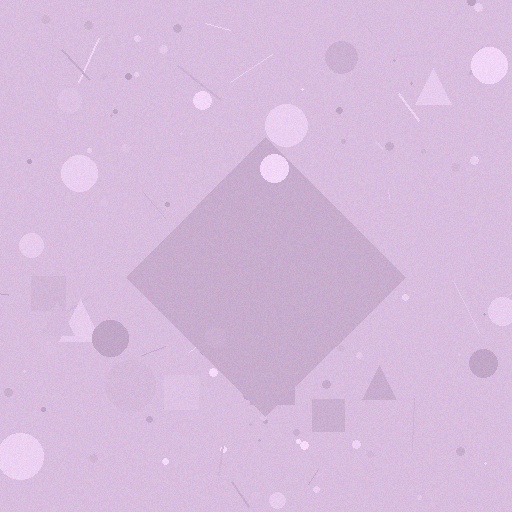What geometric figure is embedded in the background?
A diamond is embedded in the background.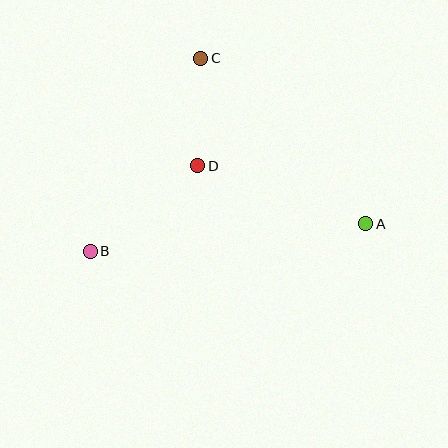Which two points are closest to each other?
Points C and D are closest to each other.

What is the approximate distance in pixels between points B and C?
The distance between B and C is approximately 222 pixels.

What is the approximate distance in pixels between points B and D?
The distance between B and D is approximately 137 pixels.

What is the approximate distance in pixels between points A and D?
The distance between A and D is approximately 178 pixels.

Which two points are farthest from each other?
Points A and B are farthest from each other.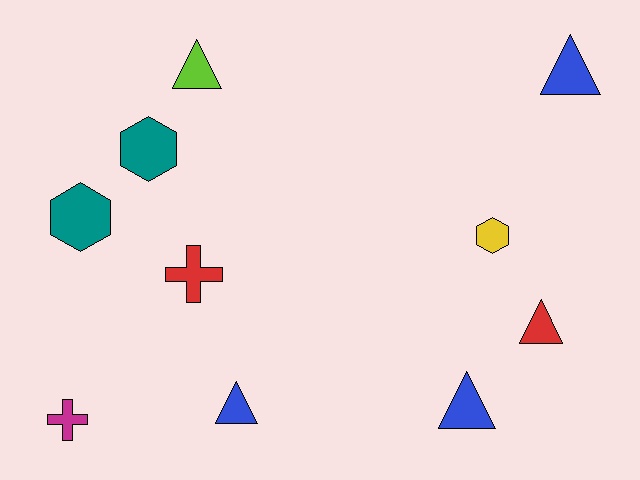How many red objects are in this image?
There are 2 red objects.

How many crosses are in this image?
There are 2 crosses.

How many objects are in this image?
There are 10 objects.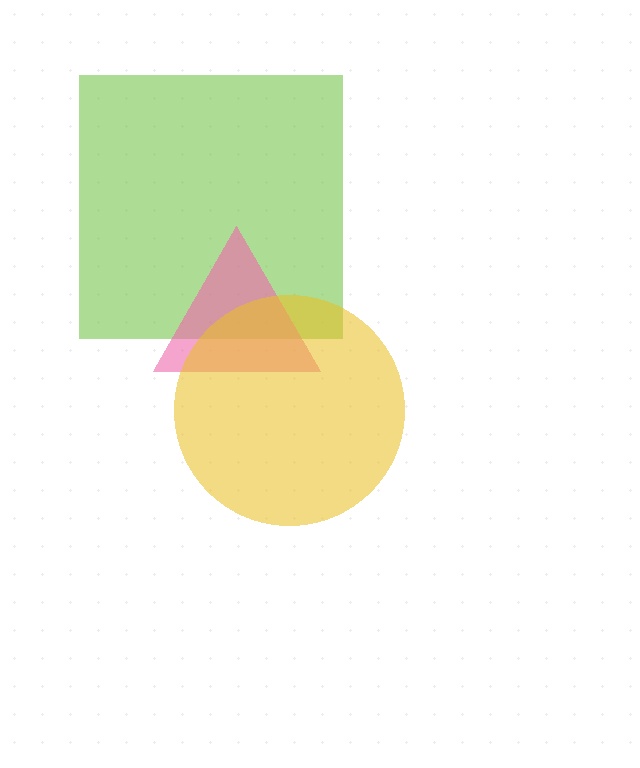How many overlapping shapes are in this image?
There are 3 overlapping shapes in the image.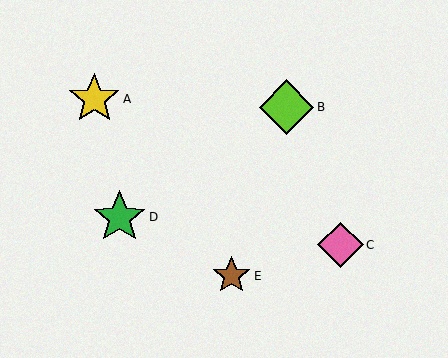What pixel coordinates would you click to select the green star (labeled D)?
Click at (119, 217) to select the green star D.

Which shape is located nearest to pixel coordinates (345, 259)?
The pink diamond (labeled C) at (340, 245) is nearest to that location.